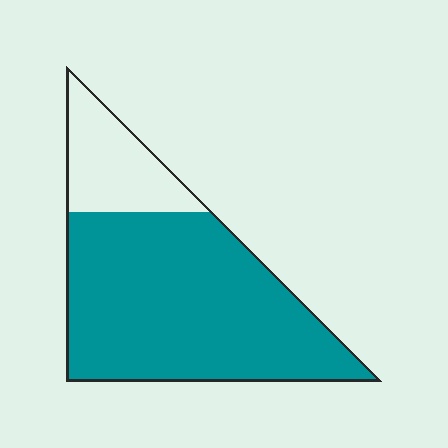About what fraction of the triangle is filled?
About four fifths (4/5).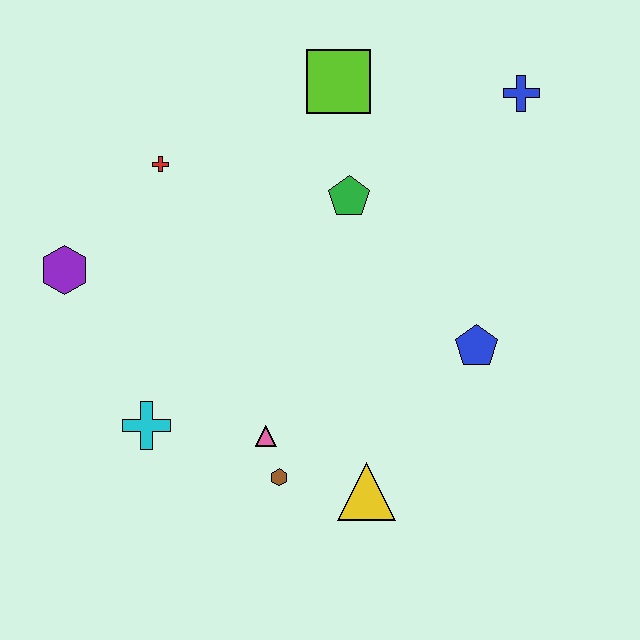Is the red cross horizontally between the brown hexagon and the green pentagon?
No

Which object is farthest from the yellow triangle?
The blue cross is farthest from the yellow triangle.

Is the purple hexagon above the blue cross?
No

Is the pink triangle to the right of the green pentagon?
No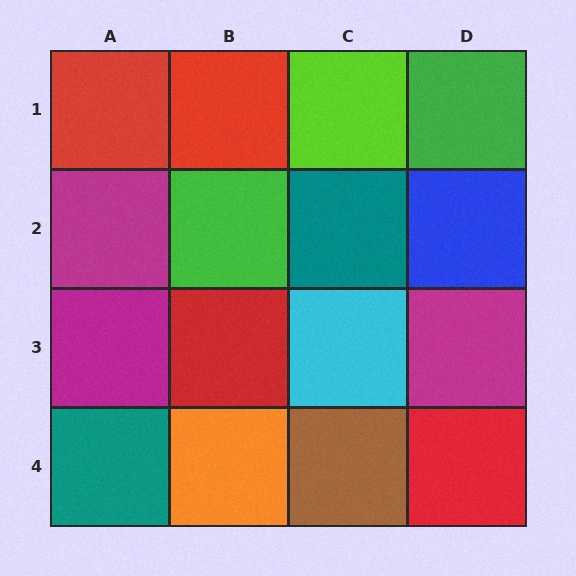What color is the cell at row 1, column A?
Red.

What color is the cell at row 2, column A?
Magenta.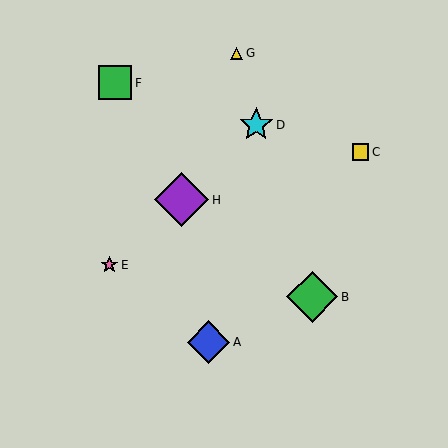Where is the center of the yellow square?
The center of the yellow square is at (361, 152).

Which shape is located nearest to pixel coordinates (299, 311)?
The green diamond (labeled B) at (312, 297) is nearest to that location.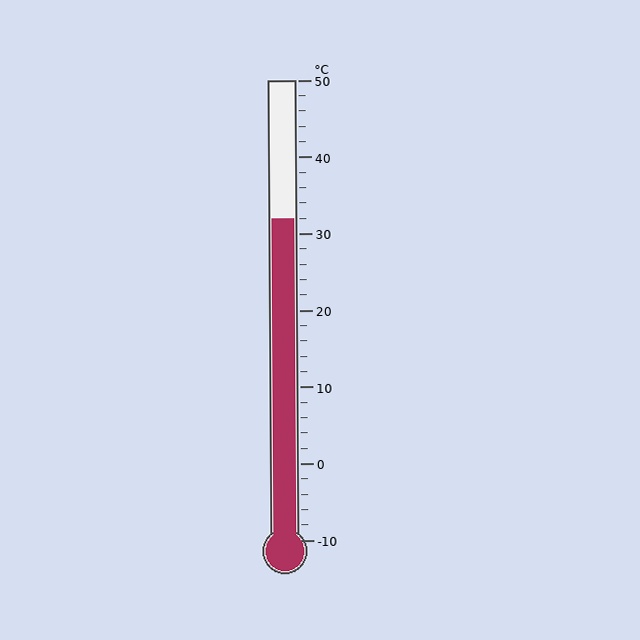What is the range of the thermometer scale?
The thermometer scale ranges from -10°C to 50°C.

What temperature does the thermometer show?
The thermometer shows approximately 32°C.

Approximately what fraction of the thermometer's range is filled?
The thermometer is filled to approximately 70% of its range.